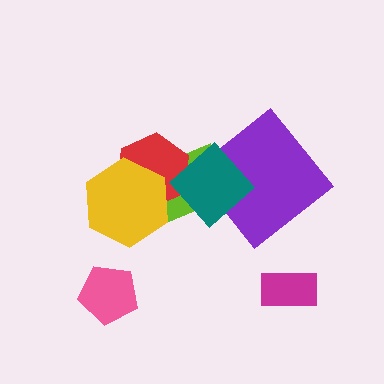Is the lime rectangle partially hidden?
Yes, it is partially covered by another shape.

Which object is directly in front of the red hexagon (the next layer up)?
The teal diamond is directly in front of the red hexagon.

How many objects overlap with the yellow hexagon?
2 objects overlap with the yellow hexagon.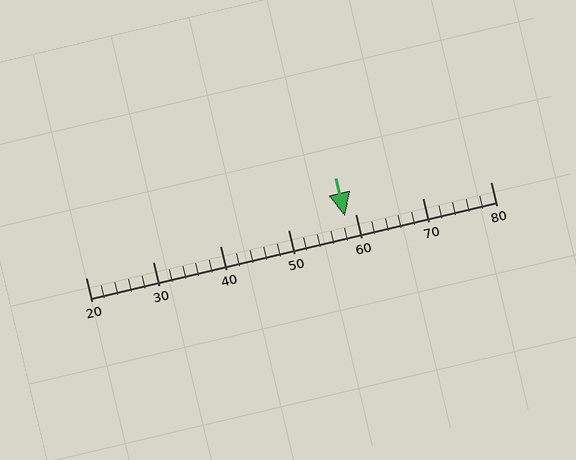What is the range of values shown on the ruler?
The ruler shows values from 20 to 80.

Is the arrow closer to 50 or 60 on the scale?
The arrow is closer to 60.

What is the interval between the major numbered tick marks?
The major tick marks are spaced 10 units apart.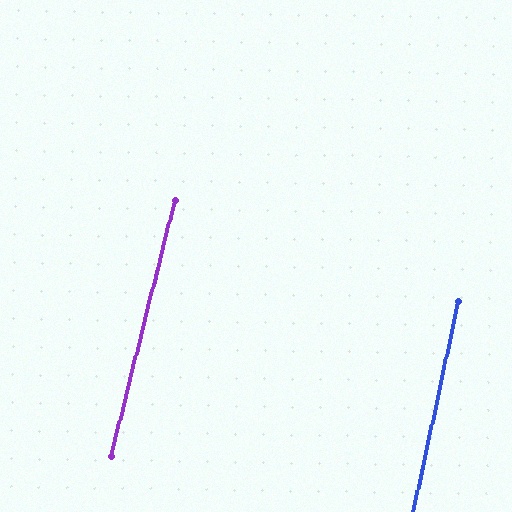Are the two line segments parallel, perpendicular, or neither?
Parallel — their directions differ by only 1.8°.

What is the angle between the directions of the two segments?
Approximately 2 degrees.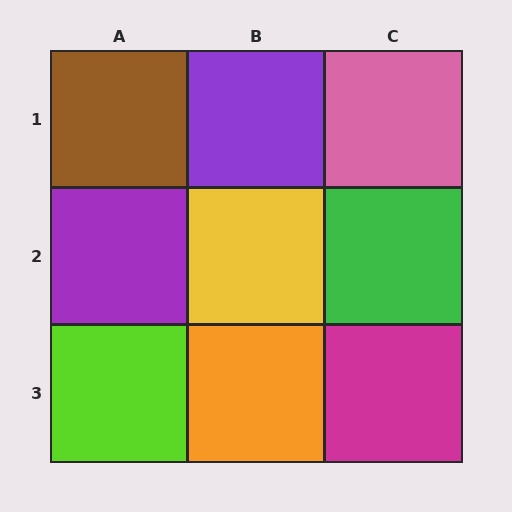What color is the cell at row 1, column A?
Brown.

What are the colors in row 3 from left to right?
Lime, orange, magenta.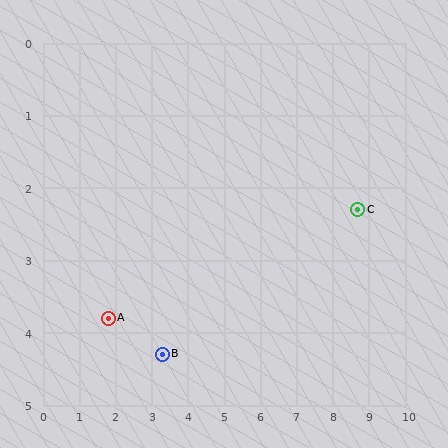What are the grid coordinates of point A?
Point A is at approximately (1.8, 3.8).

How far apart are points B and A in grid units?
Points B and A are about 1.6 grid units apart.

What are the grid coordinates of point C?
Point C is at approximately (8.7, 2.3).